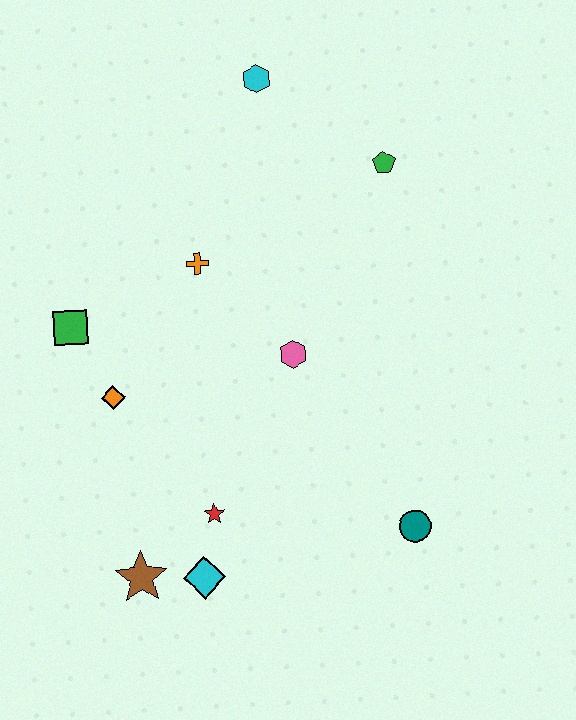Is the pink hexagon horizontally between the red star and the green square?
No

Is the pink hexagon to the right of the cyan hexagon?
Yes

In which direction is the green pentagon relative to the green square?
The green pentagon is to the right of the green square.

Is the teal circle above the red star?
No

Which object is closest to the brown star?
The cyan diamond is closest to the brown star.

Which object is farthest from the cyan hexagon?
The brown star is farthest from the cyan hexagon.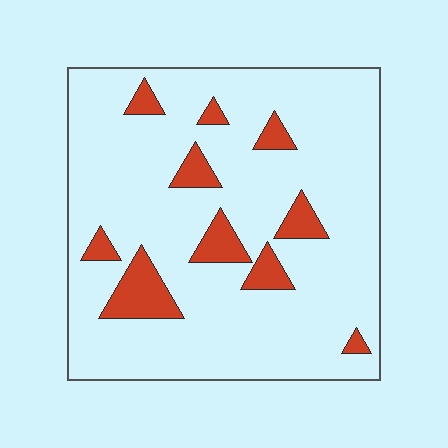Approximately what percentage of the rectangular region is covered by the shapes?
Approximately 15%.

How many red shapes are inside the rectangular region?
10.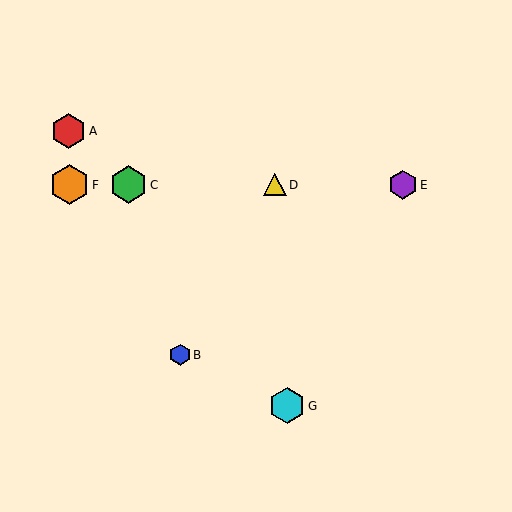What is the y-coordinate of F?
Object F is at y≈185.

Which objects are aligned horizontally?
Objects C, D, E, F are aligned horizontally.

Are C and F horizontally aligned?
Yes, both are at y≈185.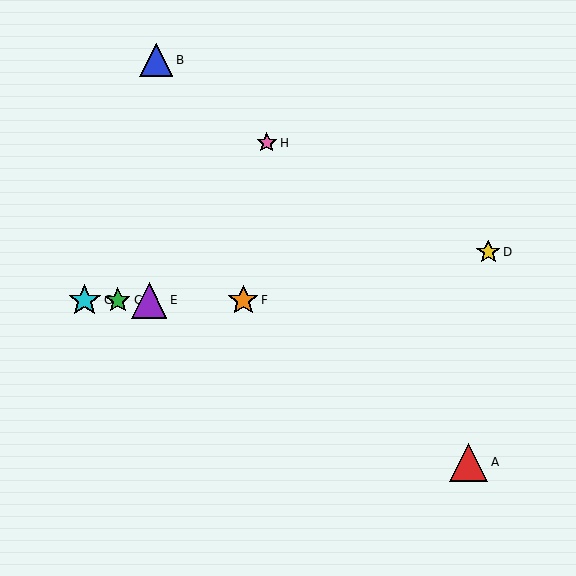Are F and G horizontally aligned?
Yes, both are at y≈300.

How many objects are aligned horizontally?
4 objects (C, E, F, G) are aligned horizontally.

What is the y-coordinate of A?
Object A is at y≈463.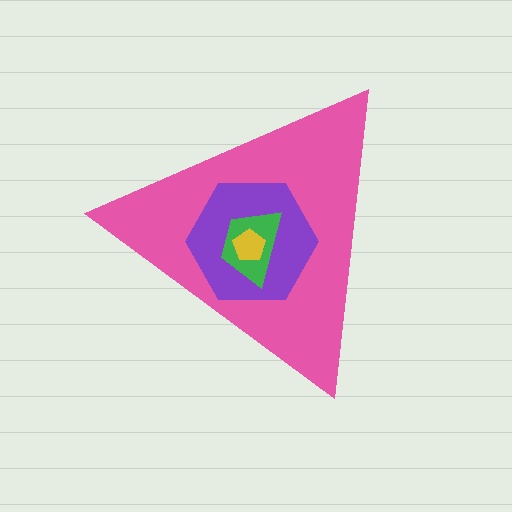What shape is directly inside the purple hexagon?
The green trapezoid.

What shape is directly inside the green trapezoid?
The yellow pentagon.